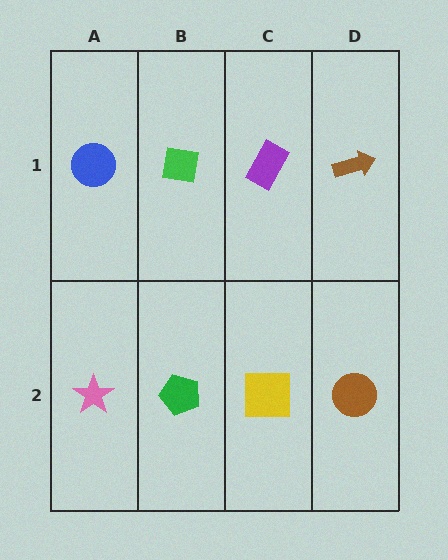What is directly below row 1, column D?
A brown circle.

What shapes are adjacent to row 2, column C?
A purple rectangle (row 1, column C), a green pentagon (row 2, column B), a brown circle (row 2, column D).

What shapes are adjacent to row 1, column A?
A pink star (row 2, column A), a green square (row 1, column B).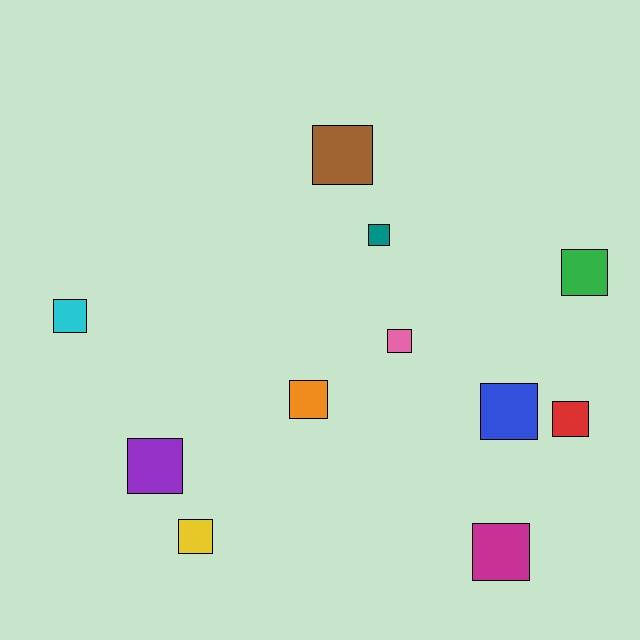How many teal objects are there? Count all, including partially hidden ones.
There is 1 teal object.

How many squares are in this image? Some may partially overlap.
There are 11 squares.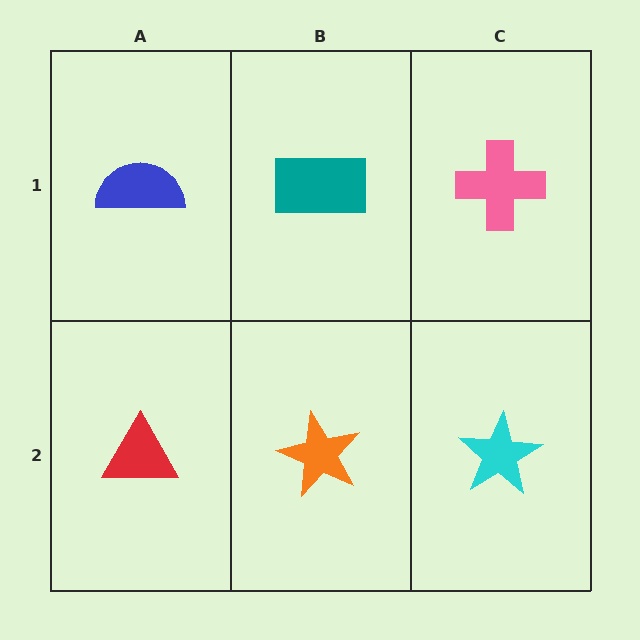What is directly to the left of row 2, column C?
An orange star.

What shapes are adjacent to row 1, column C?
A cyan star (row 2, column C), a teal rectangle (row 1, column B).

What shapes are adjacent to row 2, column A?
A blue semicircle (row 1, column A), an orange star (row 2, column B).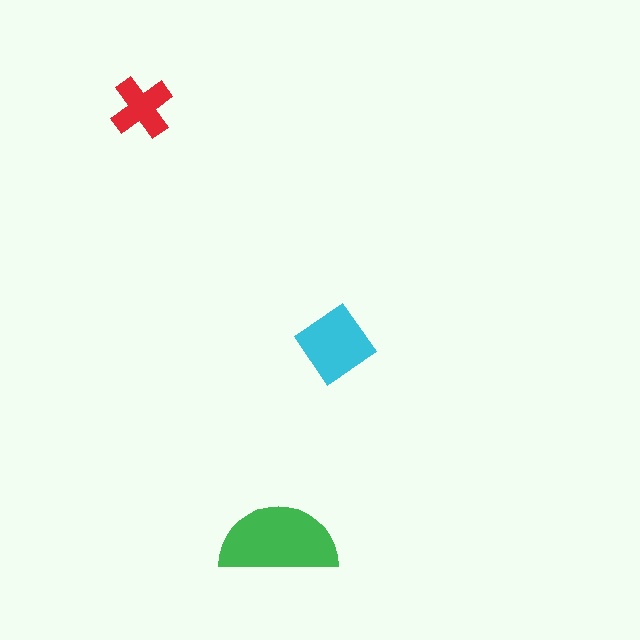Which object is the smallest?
The red cross.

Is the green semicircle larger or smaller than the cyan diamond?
Larger.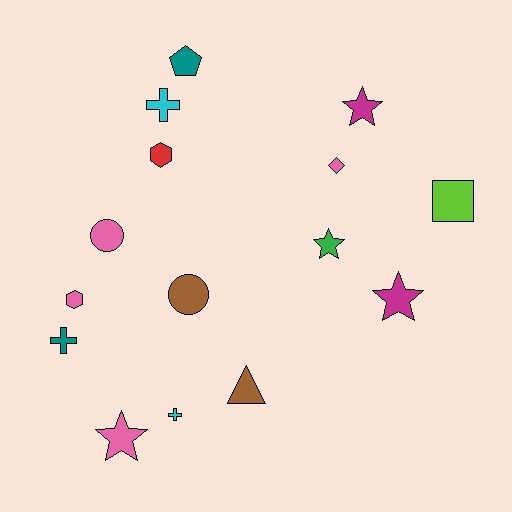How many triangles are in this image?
There is 1 triangle.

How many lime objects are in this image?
There is 1 lime object.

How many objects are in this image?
There are 15 objects.